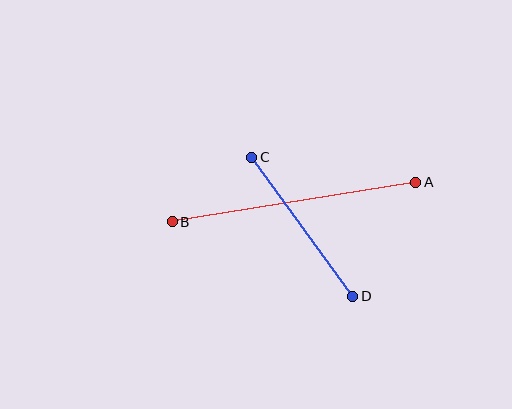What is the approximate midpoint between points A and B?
The midpoint is at approximately (294, 202) pixels.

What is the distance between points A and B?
The distance is approximately 246 pixels.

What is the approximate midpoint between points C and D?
The midpoint is at approximately (302, 227) pixels.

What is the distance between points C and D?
The distance is approximately 172 pixels.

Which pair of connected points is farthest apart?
Points A and B are farthest apart.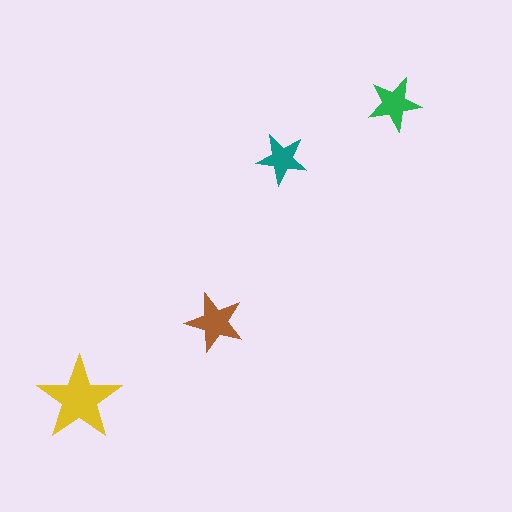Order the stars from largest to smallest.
the yellow one, the brown one, the green one, the teal one.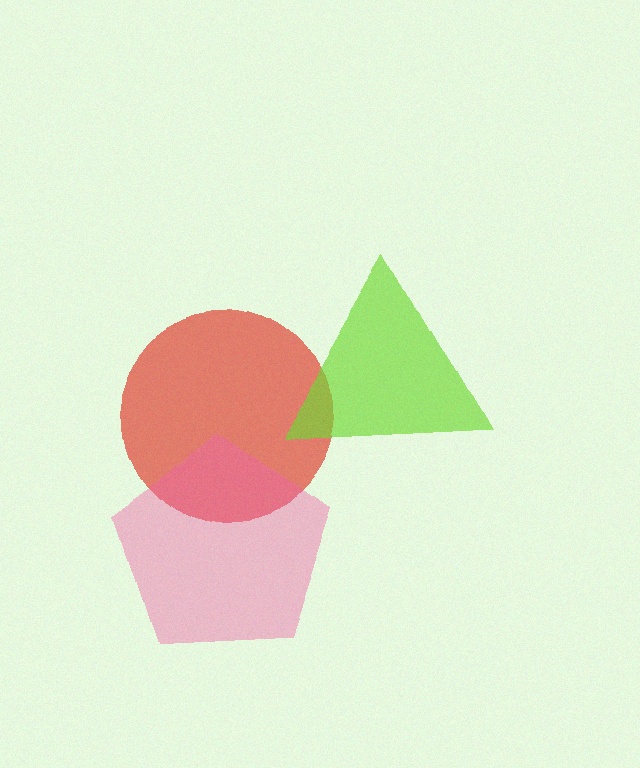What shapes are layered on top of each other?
The layered shapes are: a red circle, a pink pentagon, a lime triangle.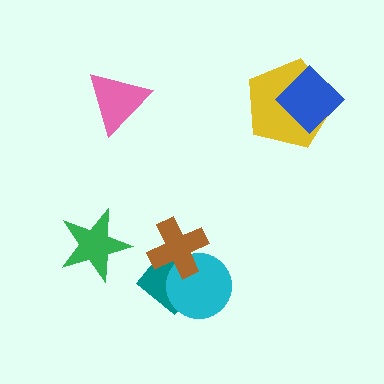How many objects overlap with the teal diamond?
2 objects overlap with the teal diamond.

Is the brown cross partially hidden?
No, no other shape covers it.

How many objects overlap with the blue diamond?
1 object overlaps with the blue diamond.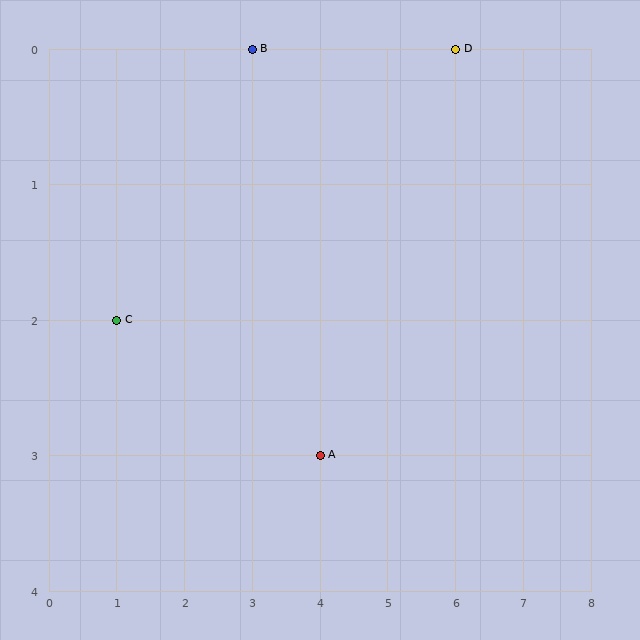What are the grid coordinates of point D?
Point D is at grid coordinates (6, 0).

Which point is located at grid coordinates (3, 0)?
Point B is at (3, 0).